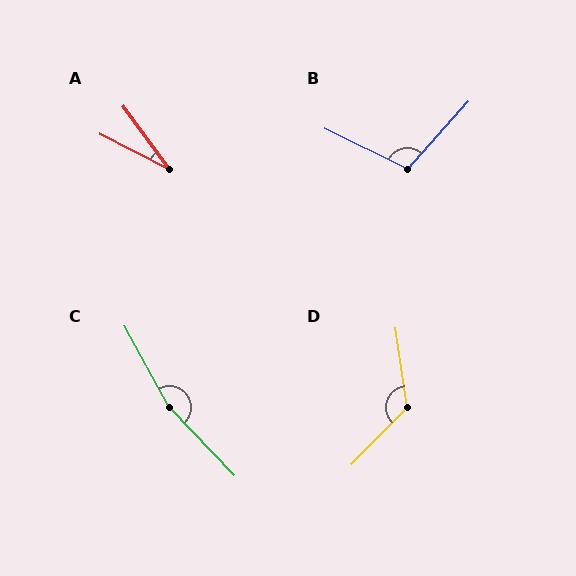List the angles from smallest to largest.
A (27°), B (106°), D (127°), C (165°).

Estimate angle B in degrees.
Approximately 106 degrees.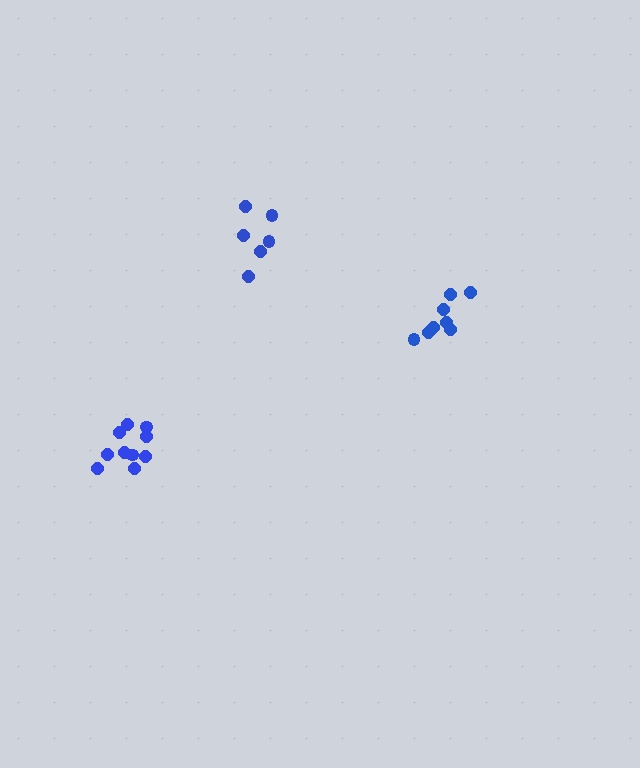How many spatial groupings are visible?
There are 3 spatial groupings.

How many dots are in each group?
Group 1: 8 dots, Group 2: 6 dots, Group 3: 10 dots (24 total).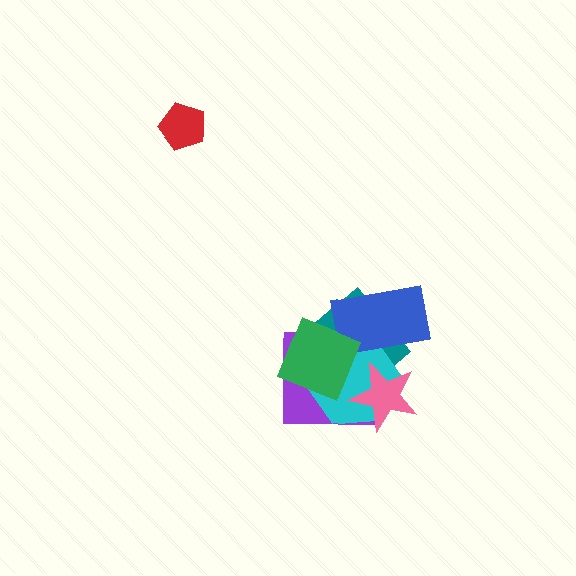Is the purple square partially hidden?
Yes, it is partially covered by another shape.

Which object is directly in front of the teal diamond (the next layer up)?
The cyan hexagon is directly in front of the teal diamond.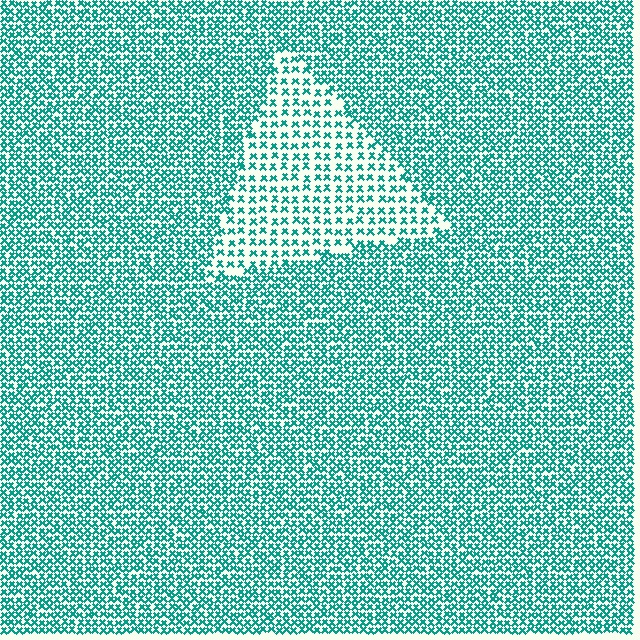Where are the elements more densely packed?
The elements are more densely packed outside the triangle boundary.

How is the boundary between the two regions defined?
The boundary is defined by a change in element density (approximately 2.0x ratio). All elements are the same color, size, and shape.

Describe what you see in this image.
The image contains small teal elements arranged at two different densities. A triangle-shaped region is visible where the elements are less densely packed than the surrounding area.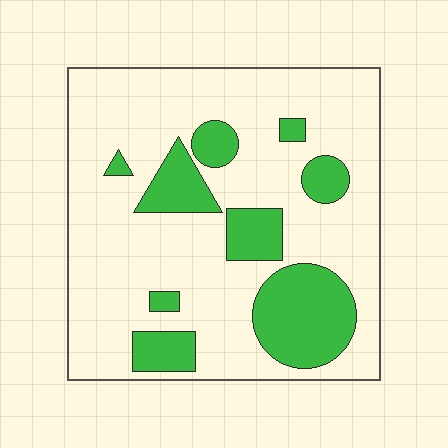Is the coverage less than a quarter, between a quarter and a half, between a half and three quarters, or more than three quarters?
Less than a quarter.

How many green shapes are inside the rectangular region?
9.